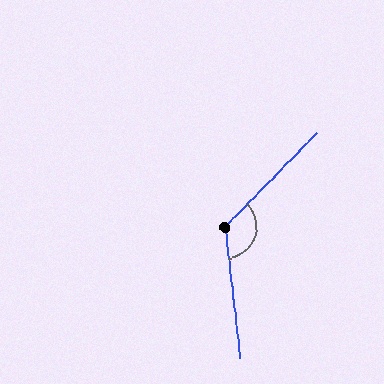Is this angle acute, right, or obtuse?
It is obtuse.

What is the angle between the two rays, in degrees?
Approximately 129 degrees.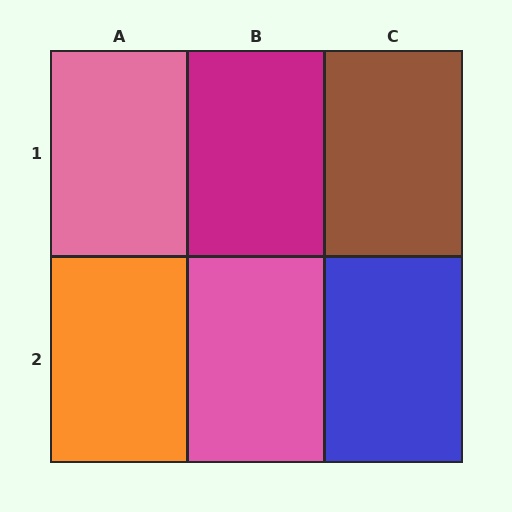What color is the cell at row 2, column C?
Blue.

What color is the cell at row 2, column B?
Pink.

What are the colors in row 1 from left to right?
Pink, magenta, brown.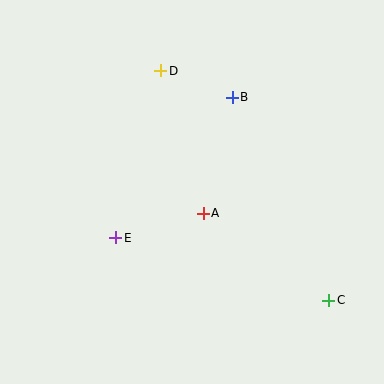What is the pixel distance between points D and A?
The distance between D and A is 149 pixels.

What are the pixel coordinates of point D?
Point D is at (161, 71).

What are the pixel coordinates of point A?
Point A is at (203, 213).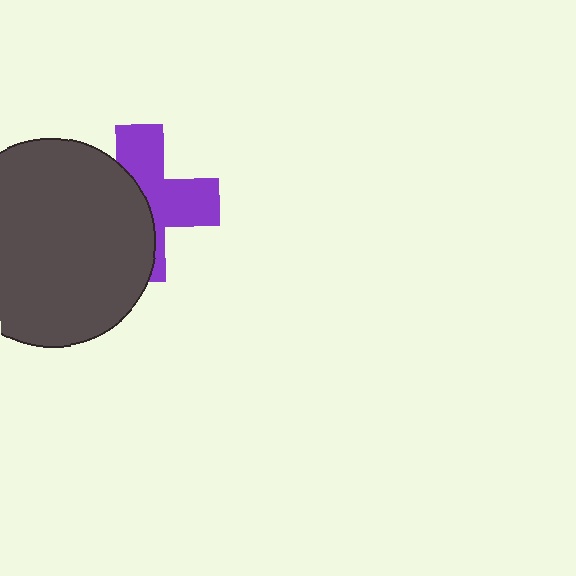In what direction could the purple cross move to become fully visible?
The purple cross could move right. That would shift it out from behind the dark gray circle entirely.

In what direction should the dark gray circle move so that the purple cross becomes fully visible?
The dark gray circle should move left. That is the shortest direction to clear the overlap and leave the purple cross fully visible.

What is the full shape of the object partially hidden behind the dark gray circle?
The partially hidden object is a purple cross.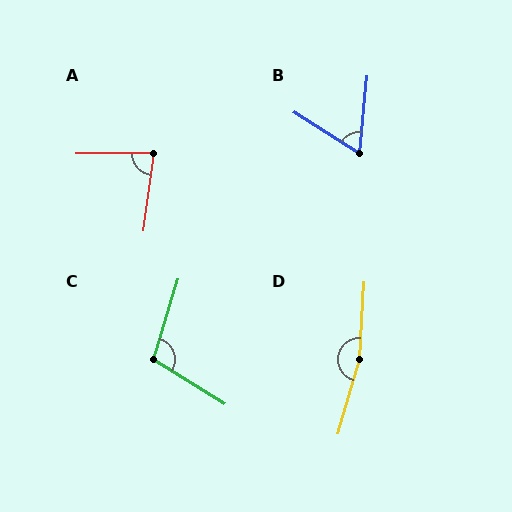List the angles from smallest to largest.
B (63°), A (82°), C (105°), D (167°).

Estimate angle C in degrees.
Approximately 105 degrees.